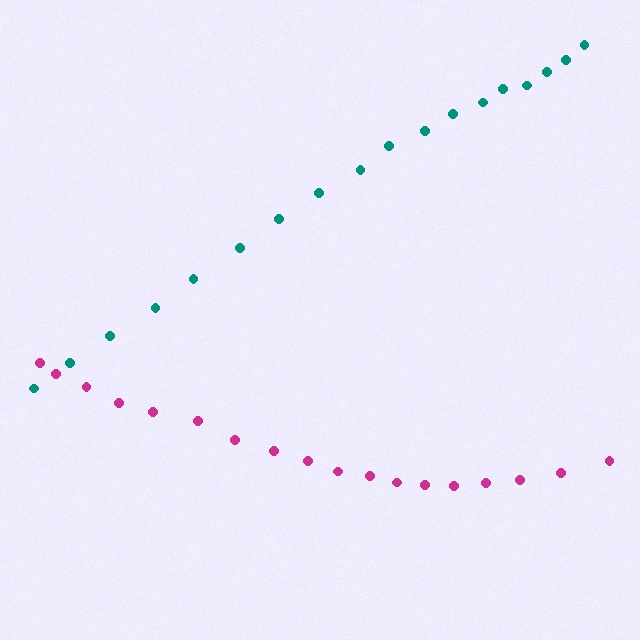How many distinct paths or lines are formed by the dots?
There are 2 distinct paths.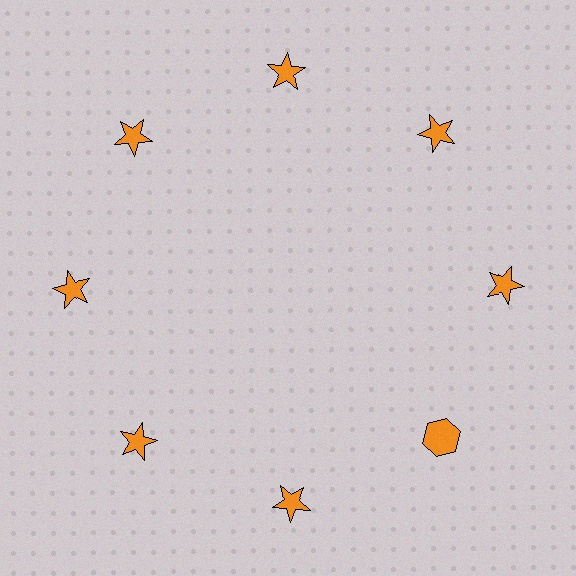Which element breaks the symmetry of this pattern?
The orange hexagon at roughly the 4 o'clock position breaks the symmetry. All other shapes are orange stars.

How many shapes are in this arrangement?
There are 8 shapes arranged in a ring pattern.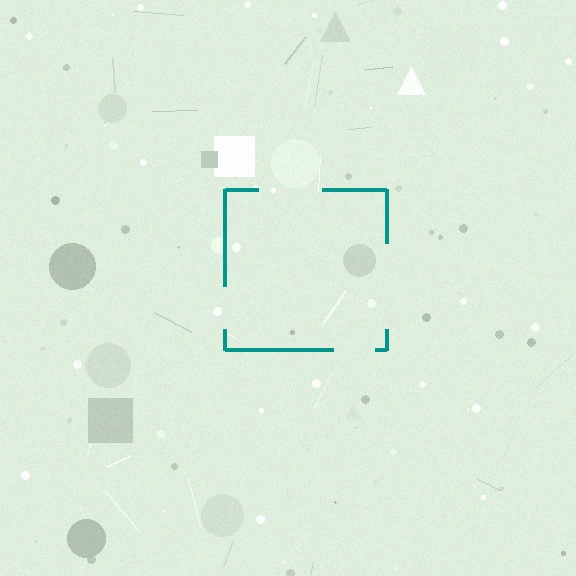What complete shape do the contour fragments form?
The contour fragments form a square.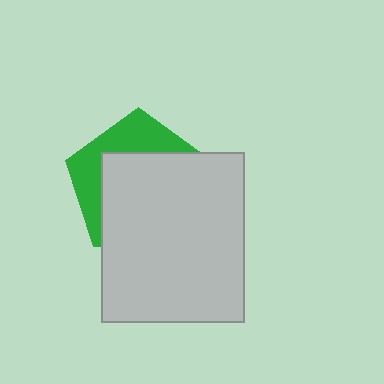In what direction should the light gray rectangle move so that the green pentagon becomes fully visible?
The light gray rectangle should move down. That is the shortest direction to clear the overlap and leave the green pentagon fully visible.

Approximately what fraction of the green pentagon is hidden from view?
Roughly 65% of the green pentagon is hidden behind the light gray rectangle.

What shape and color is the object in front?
The object in front is a light gray rectangle.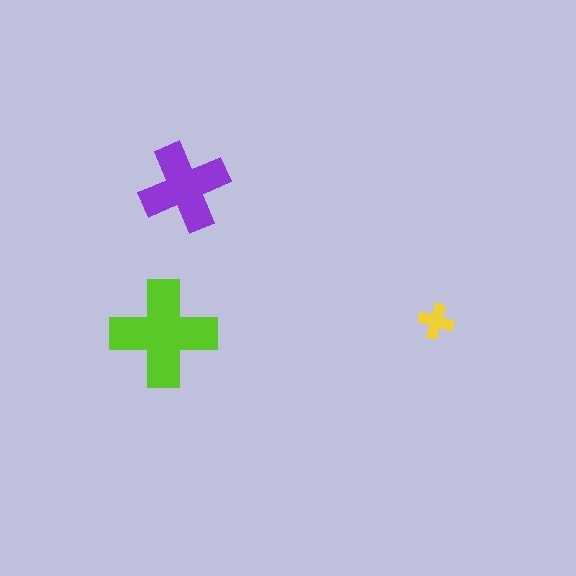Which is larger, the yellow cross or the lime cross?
The lime one.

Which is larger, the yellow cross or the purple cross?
The purple one.